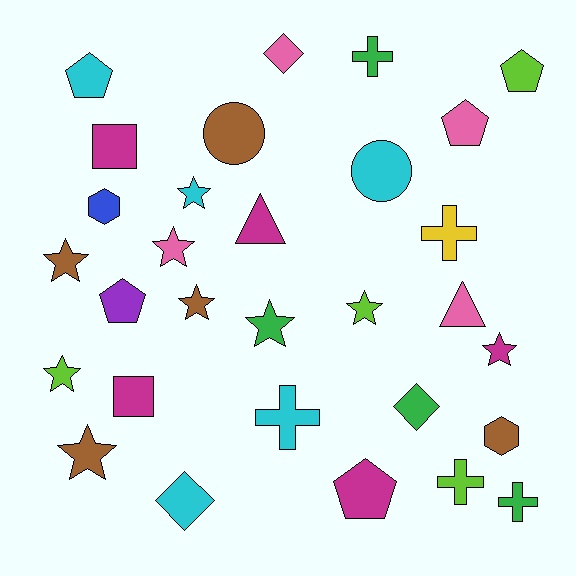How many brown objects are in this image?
There are 5 brown objects.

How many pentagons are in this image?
There are 5 pentagons.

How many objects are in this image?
There are 30 objects.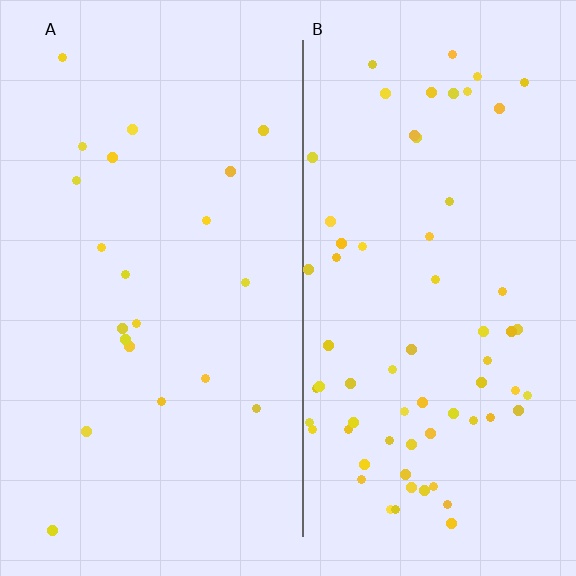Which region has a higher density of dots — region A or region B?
B (the right).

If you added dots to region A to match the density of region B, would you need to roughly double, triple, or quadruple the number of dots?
Approximately triple.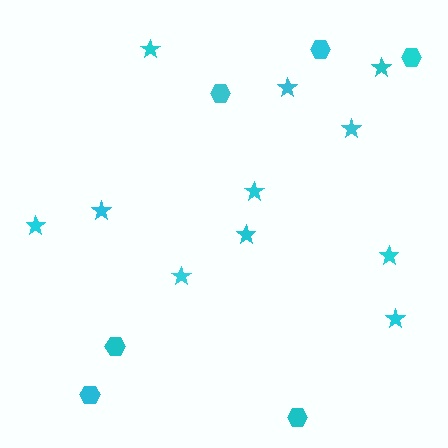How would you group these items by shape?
There are 2 groups: one group of stars (11) and one group of hexagons (6).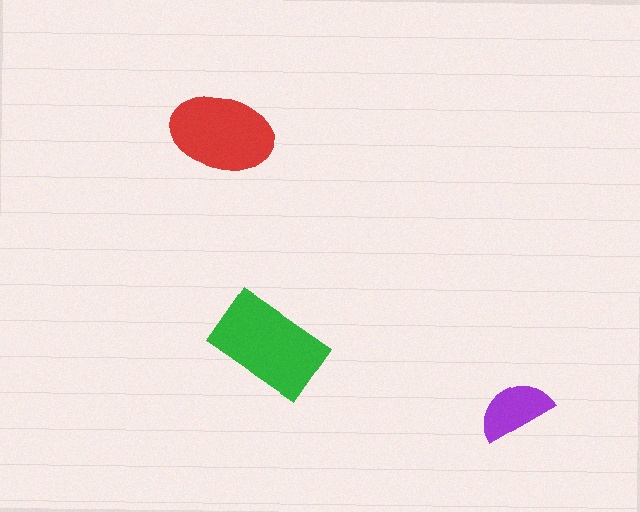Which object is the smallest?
The purple semicircle.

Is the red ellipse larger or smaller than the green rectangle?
Smaller.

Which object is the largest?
The green rectangle.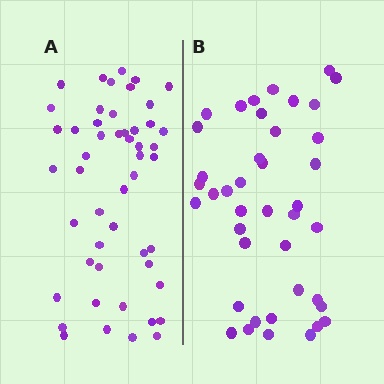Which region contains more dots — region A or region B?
Region A (the left region) has more dots.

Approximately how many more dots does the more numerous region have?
Region A has roughly 8 or so more dots than region B.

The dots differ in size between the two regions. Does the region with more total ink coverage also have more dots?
No. Region B has more total ink coverage because its dots are larger, but region A actually contains more individual dots. Total area can be misleading — the number of items is what matters here.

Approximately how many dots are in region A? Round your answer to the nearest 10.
About 50 dots.